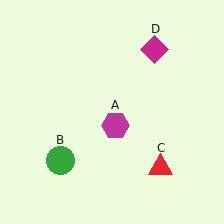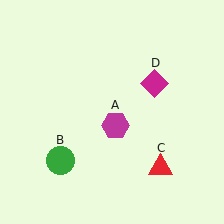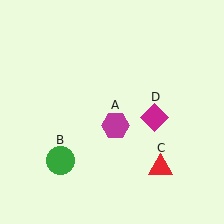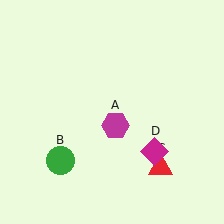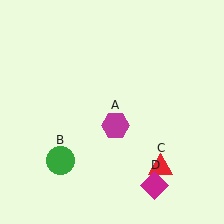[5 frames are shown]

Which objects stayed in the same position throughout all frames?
Magenta hexagon (object A) and green circle (object B) and red triangle (object C) remained stationary.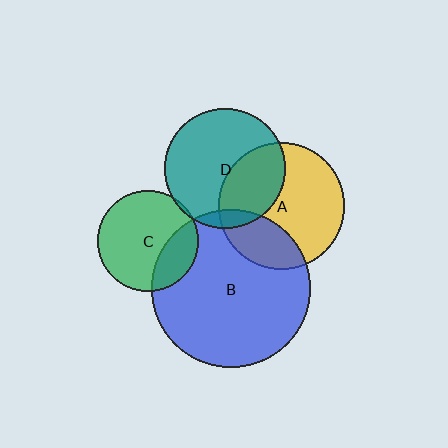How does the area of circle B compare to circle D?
Approximately 1.7 times.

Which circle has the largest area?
Circle B (blue).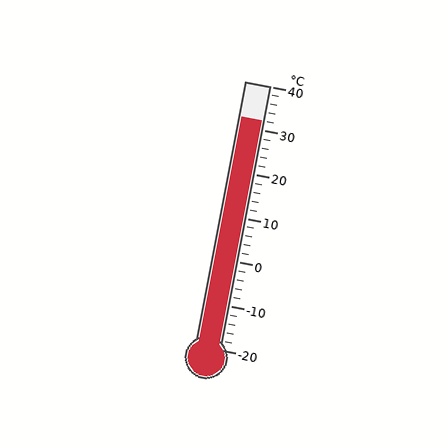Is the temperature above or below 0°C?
The temperature is above 0°C.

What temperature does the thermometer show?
The thermometer shows approximately 32°C.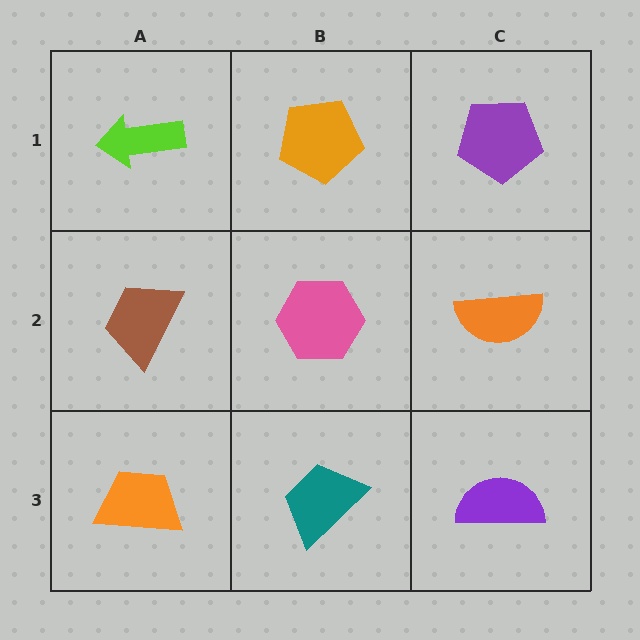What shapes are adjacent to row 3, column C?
An orange semicircle (row 2, column C), a teal trapezoid (row 3, column B).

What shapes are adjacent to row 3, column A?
A brown trapezoid (row 2, column A), a teal trapezoid (row 3, column B).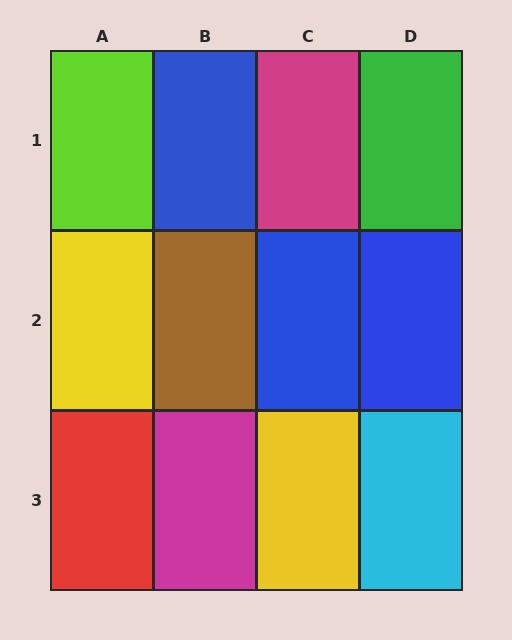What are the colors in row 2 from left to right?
Yellow, brown, blue, blue.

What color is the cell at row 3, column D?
Cyan.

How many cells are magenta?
2 cells are magenta.